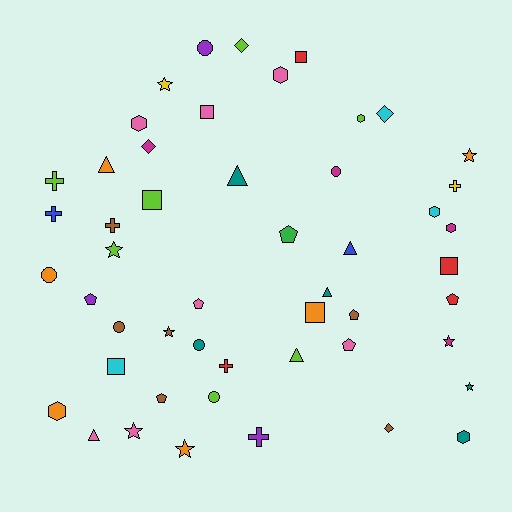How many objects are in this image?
There are 50 objects.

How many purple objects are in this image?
There are 3 purple objects.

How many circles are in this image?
There are 6 circles.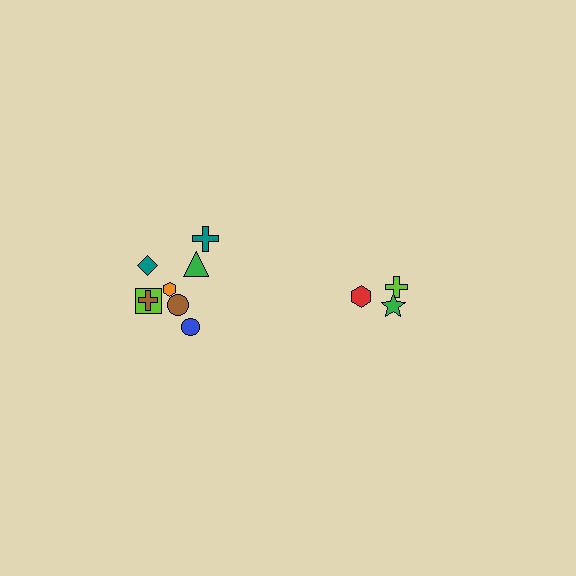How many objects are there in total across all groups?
There are 11 objects.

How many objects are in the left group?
There are 8 objects.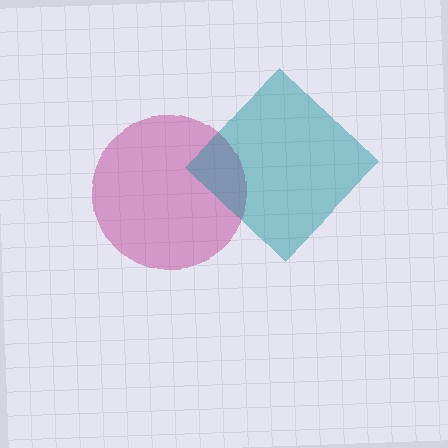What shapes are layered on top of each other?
The layered shapes are: a magenta circle, a teal diamond.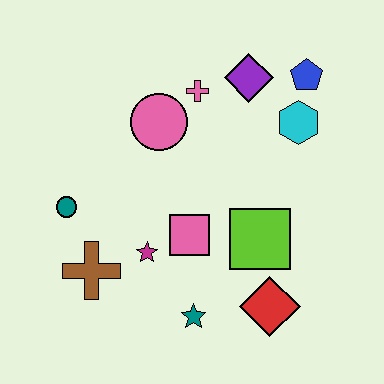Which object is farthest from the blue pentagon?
The brown cross is farthest from the blue pentagon.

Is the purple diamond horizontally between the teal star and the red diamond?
Yes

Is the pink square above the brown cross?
Yes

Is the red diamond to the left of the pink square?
No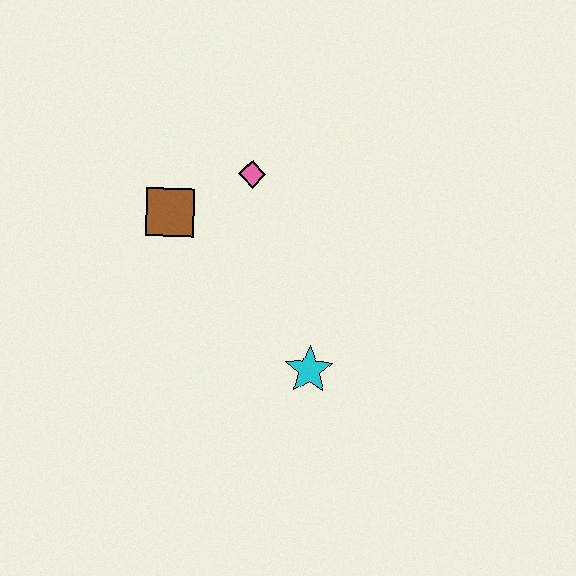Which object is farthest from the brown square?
The cyan star is farthest from the brown square.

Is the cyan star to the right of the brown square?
Yes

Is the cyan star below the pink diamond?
Yes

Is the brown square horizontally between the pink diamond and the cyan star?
No